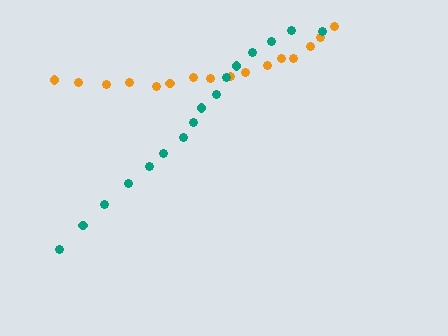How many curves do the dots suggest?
There are 2 distinct paths.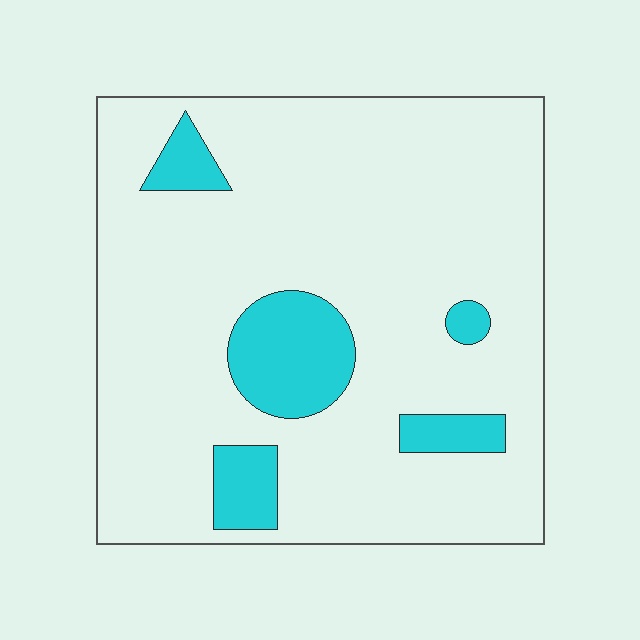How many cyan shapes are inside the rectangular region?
5.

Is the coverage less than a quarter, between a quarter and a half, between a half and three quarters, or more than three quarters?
Less than a quarter.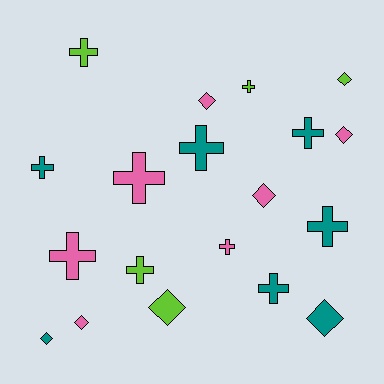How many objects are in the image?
There are 19 objects.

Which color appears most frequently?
Teal, with 7 objects.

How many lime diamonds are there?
There are 2 lime diamonds.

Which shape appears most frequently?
Cross, with 11 objects.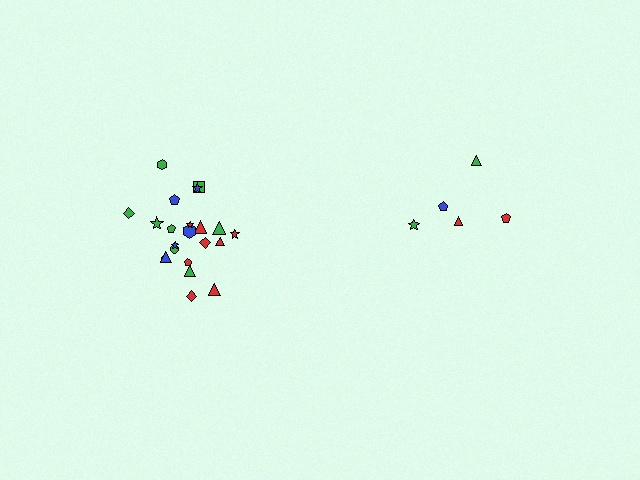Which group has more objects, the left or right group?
The left group.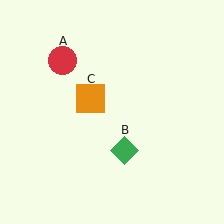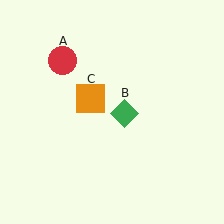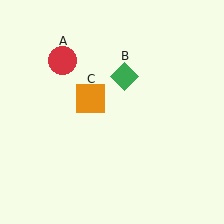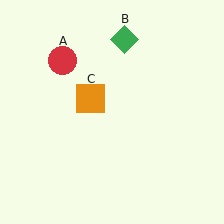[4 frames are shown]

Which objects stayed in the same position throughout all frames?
Red circle (object A) and orange square (object C) remained stationary.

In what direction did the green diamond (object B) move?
The green diamond (object B) moved up.